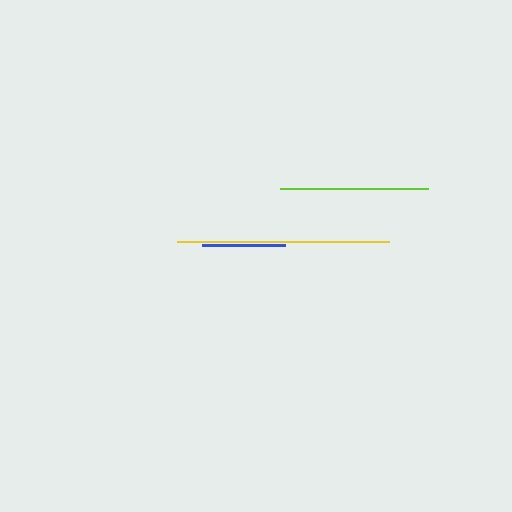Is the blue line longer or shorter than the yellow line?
The yellow line is longer than the blue line.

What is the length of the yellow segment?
The yellow segment is approximately 213 pixels long.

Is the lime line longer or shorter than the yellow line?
The yellow line is longer than the lime line.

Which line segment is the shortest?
The blue line is the shortest at approximately 82 pixels.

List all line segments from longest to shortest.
From longest to shortest: yellow, lime, blue.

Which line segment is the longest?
The yellow line is the longest at approximately 213 pixels.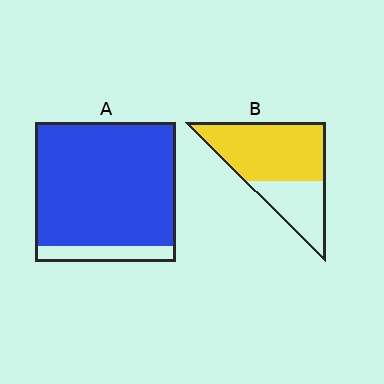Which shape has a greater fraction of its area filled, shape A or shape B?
Shape A.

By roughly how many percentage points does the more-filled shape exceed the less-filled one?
By roughly 20 percentage points (A over B).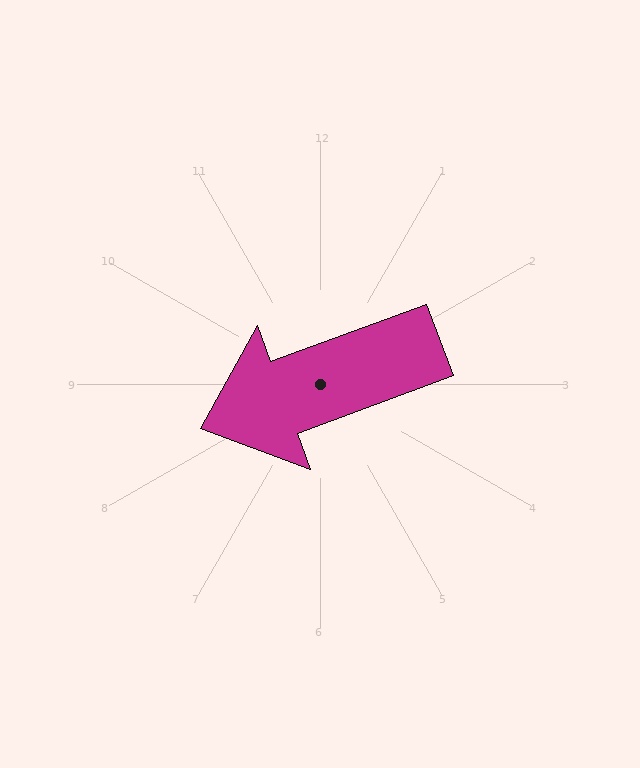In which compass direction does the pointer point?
West.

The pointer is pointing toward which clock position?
Roughly 8 o'clock.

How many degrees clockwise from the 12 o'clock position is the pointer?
Approximately 250 degrees.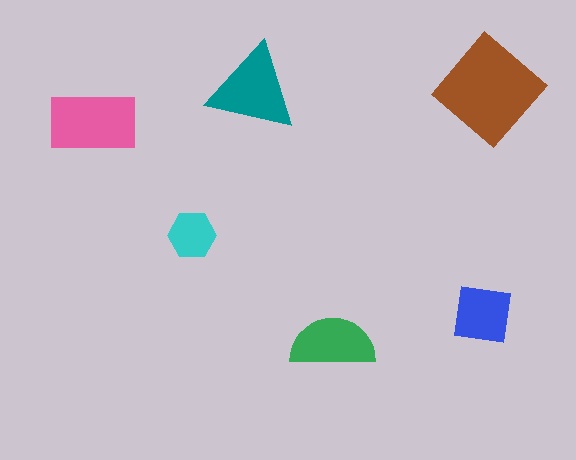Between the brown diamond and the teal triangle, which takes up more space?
The brown diamond.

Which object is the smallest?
The cyan hexagon.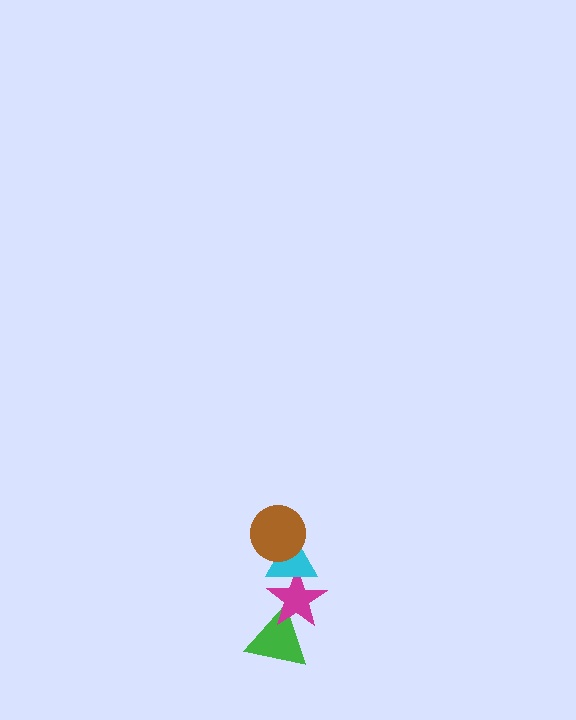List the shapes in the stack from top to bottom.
From top to bottom: the brown circle, the cyan triangle, the magenta star, the green triangle.